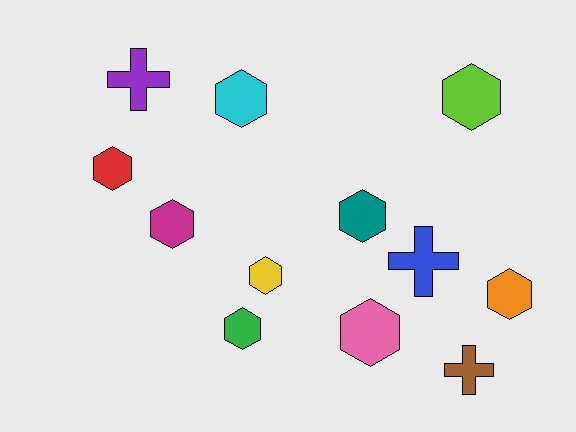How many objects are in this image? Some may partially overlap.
There are 12 objects.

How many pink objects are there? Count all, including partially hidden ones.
There is 1 pink object.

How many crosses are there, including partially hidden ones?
There are 3 crosses.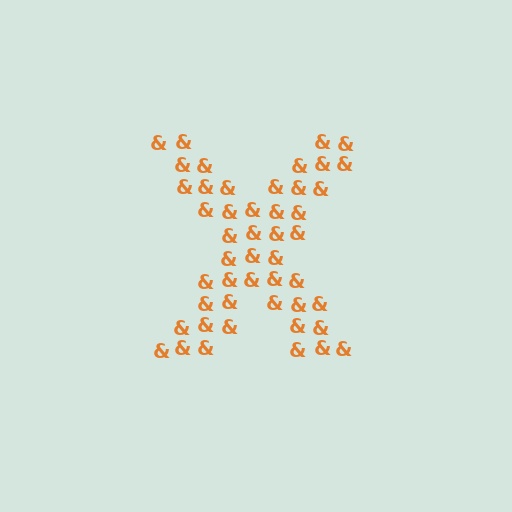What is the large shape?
The large shape is the letter X.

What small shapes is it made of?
It is made of small ampersands.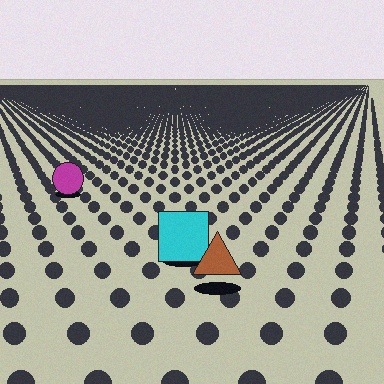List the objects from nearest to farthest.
From nearest to farthest: the brown triangle, the cyan square, the magenta circle.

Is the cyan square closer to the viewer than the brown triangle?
No. The brown triangle is closer — you can tell from the texture gradient: the ground texture is coarser near it.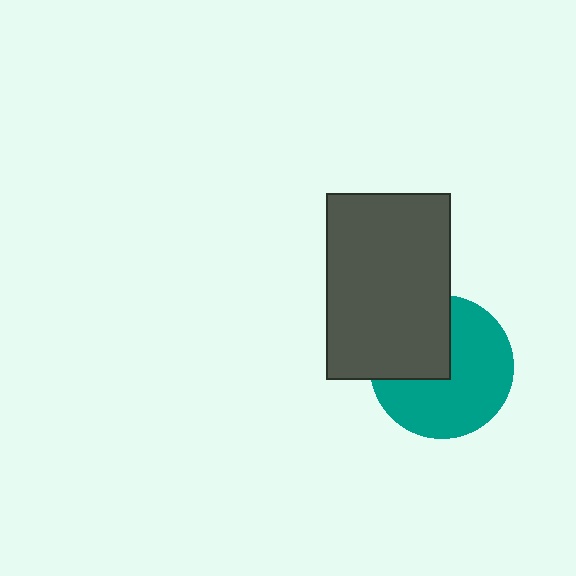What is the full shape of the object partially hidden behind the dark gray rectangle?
The partially hidden object is a teal circle.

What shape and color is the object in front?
The object in front is a dark gray rectangle.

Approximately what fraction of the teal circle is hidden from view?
Roughly 35% of the teal circle is hidden behind the dark gray rectangle.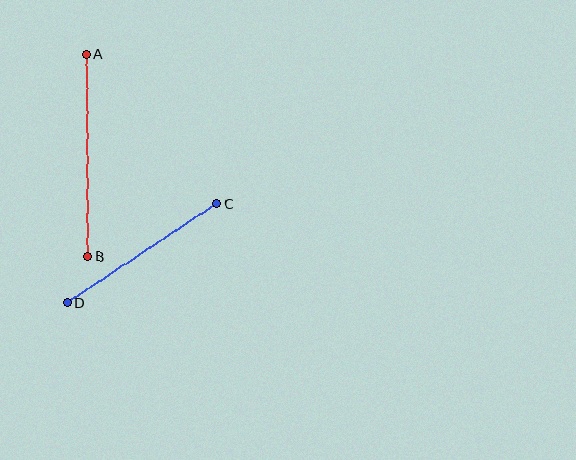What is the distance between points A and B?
The distance is approximately 202 pixels.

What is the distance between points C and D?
The distance is approximately 179 pixels.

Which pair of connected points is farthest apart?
Points A and B are farthest apart.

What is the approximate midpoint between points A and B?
The midpoint is at approximately (87, 155) pixels.